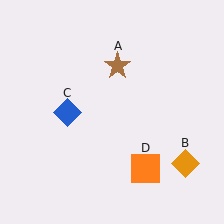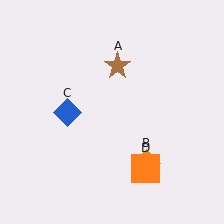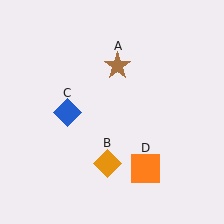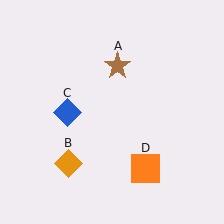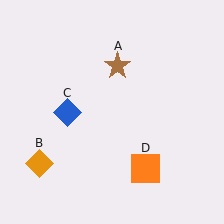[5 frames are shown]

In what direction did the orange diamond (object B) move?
The orange diamond (object B) moved left.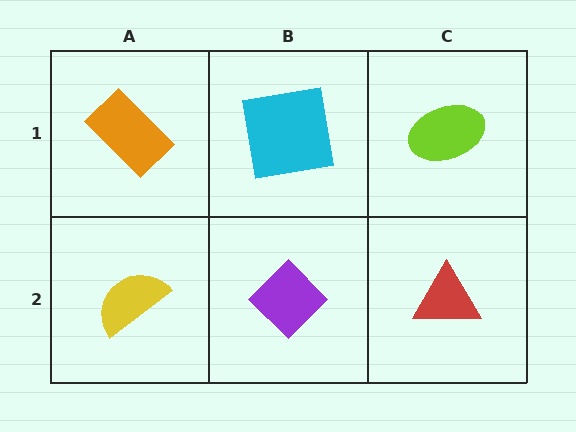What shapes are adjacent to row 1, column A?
A yellow semicircle (row 2, column A), a cyan square (row 1, column B).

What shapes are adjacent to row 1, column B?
A purple diamond (row 2, column B), an orange rectangle (row 1, column A), a lime ellipse (row 1, column C).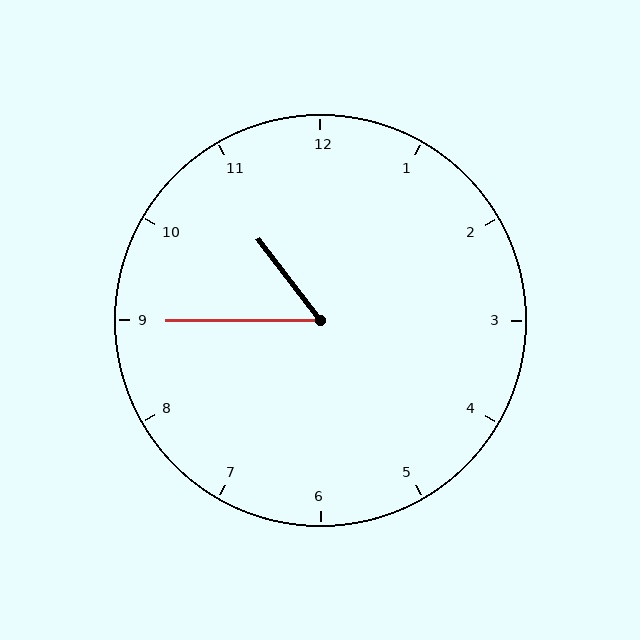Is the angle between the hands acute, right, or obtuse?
It is acute.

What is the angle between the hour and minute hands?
Approximately 52 degrees.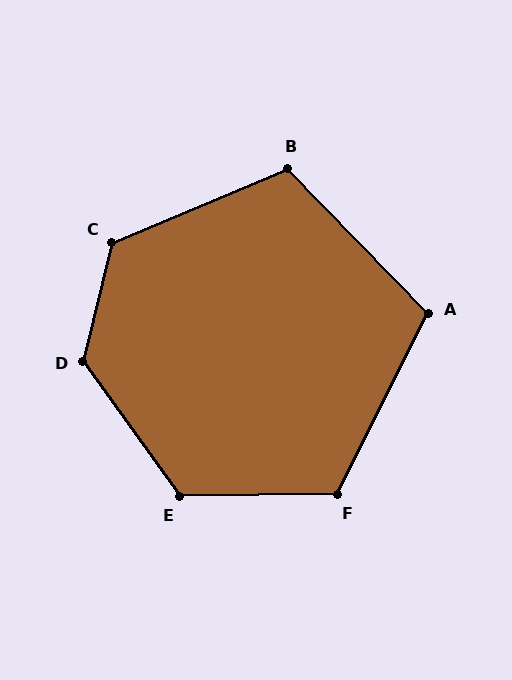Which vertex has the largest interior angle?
D, at approximately 131 degrees.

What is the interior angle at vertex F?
Approximately 118 degrees (obtuse).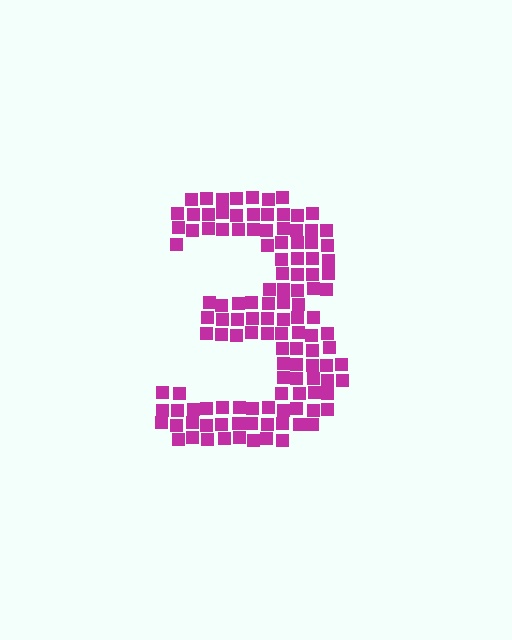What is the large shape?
The large shape is the digit 3.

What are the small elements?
The small elements are squares.